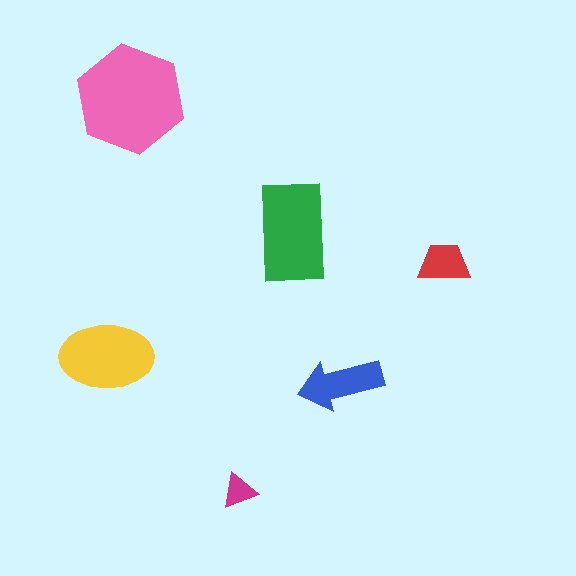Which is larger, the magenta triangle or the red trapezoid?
The red trapezoid.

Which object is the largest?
The pink hexagon.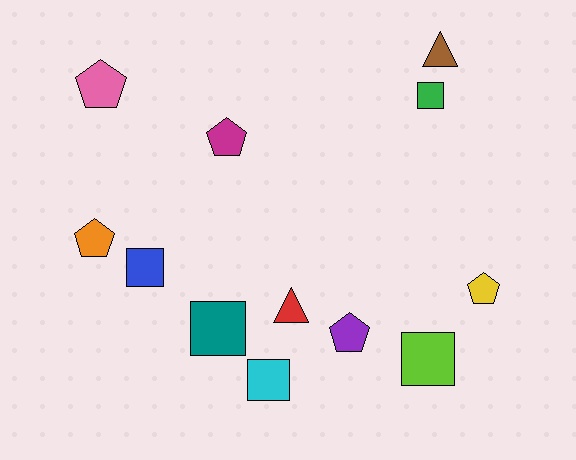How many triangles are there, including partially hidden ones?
There are 2 triangles.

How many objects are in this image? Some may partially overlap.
There are 12 objects.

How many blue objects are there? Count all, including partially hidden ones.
There is 1 blue object.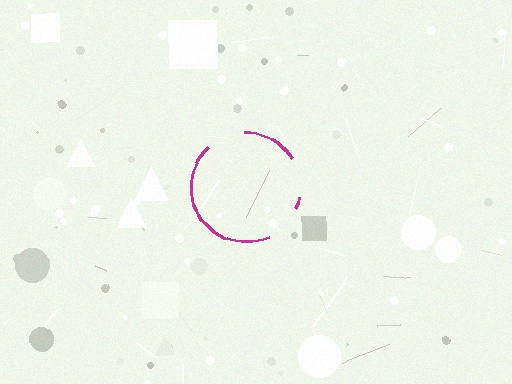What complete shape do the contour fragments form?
The contour fragments form a circle.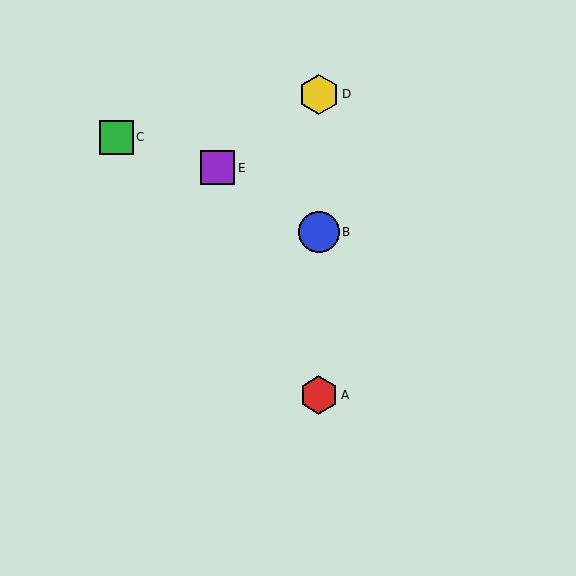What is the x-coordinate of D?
Object D is at x≈319.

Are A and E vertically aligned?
No, A is at x≈319 and E is at x≈217.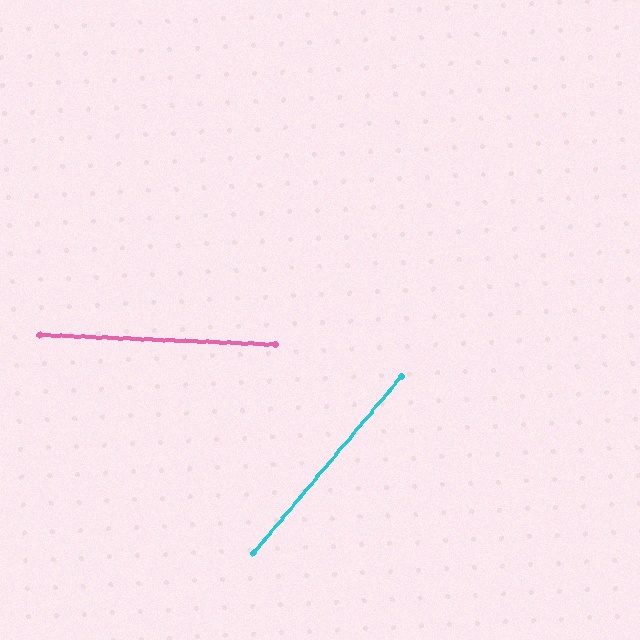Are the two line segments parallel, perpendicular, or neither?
Neither parallel nor perpendicular — they differ by about 53°.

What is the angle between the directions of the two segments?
Approximately 53 degrees.